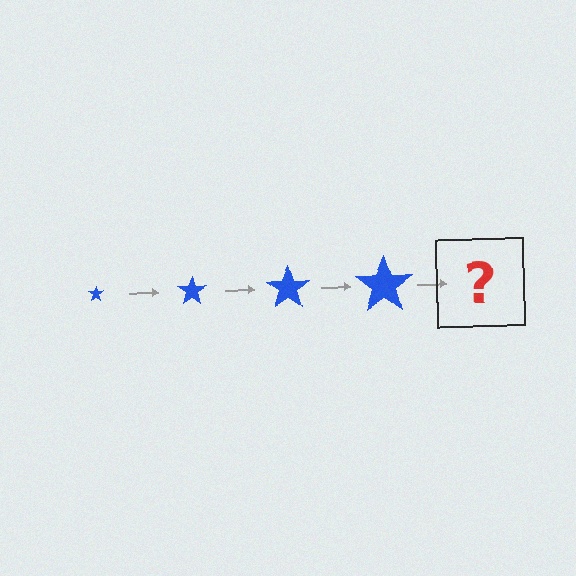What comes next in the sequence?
The next element should be a blue star, larger than the previous one.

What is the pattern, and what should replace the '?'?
The pattern is that the star gets progressively larger each step. The '?' should be a blue star, larger than the previous one.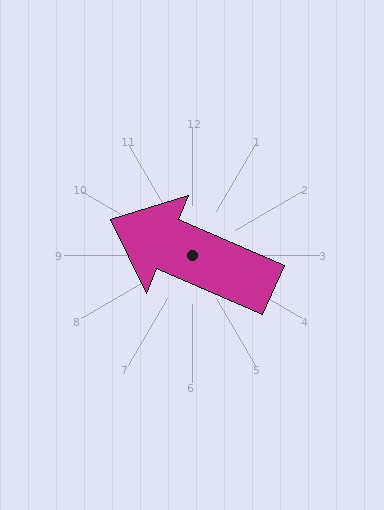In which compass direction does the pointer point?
Northwest.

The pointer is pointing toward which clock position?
Roughly 10 o'clock.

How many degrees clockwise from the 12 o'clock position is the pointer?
Approximately 293 degrees.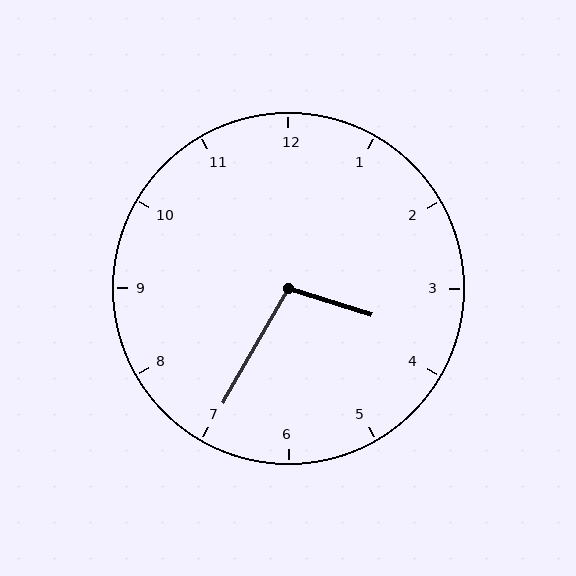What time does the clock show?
3:35.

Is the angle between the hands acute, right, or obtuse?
It is obtuse.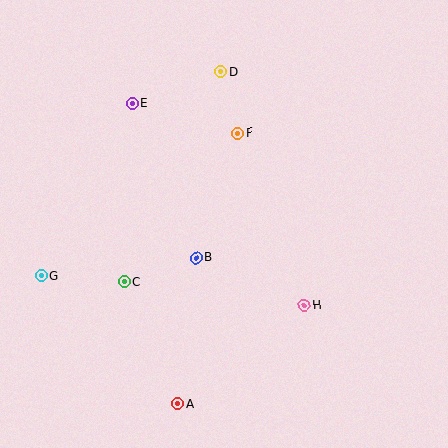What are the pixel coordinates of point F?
Point F is at (238, 133).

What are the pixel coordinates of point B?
Point B is at (196, 258).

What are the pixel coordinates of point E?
Point E is at (132, 103).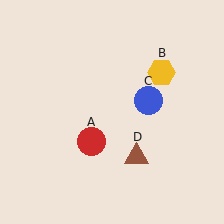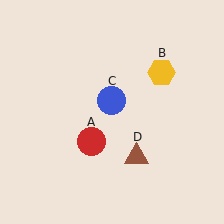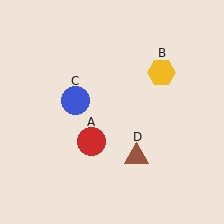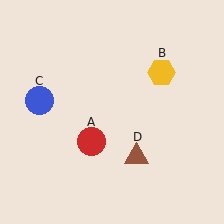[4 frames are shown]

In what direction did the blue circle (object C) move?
The blue circle (object C) moved left.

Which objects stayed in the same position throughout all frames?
Red circle (object A) and yellow hexagon (object B) and brown triangle (object D) remained stationary.